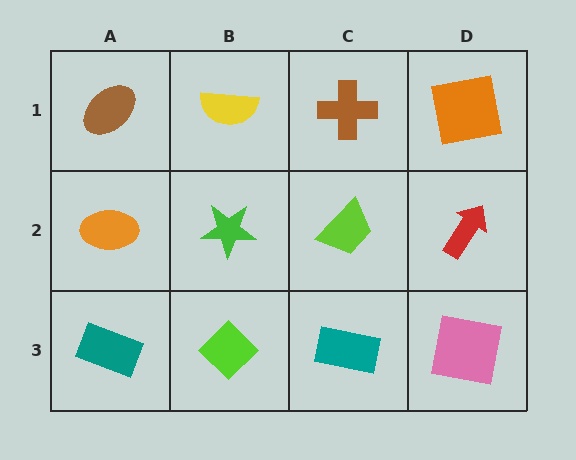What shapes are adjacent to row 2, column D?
An orange square (row 1, column D), a pink square (row 3, column D), a lime trapezoid (row 2, column C).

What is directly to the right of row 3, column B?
A teal rectangle.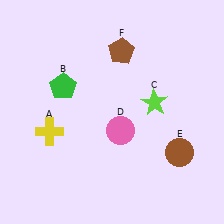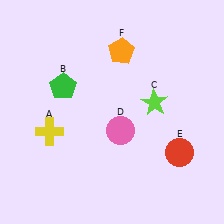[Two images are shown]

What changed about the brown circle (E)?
In Image 1, E is brown. In Image 2, it changed to red.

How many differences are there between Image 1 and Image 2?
There are 2 differences between the two images.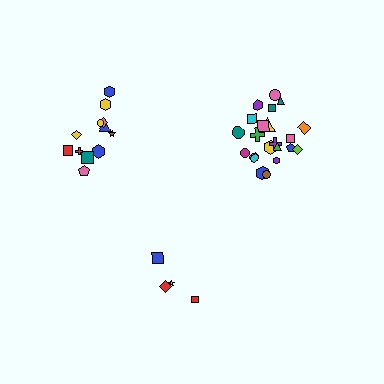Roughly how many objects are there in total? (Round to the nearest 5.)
Roughly 40 objects in total.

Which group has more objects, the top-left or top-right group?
The top-right group.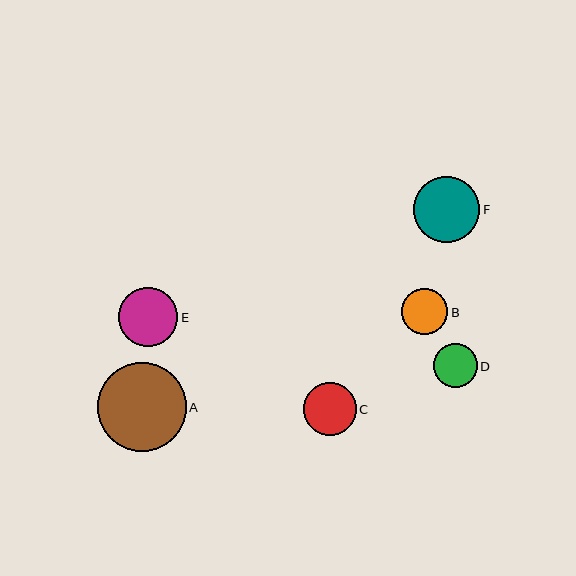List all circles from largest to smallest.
From largest to smallest: A, F, E, C, B, D.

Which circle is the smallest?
Circle D is the smallest with a size of approximately 44 pixels.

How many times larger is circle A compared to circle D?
Circle A is approximately 2.0 times the size of circle D.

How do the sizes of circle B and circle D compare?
Circle B and circle D are approximately the same size.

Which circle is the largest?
Circle A is the largest with a size of approximately 89 pixels.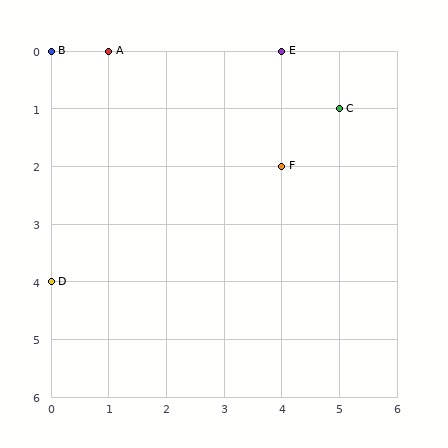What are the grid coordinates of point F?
Point F is at grid coordinates (4, 2).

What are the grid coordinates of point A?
Point A is at grid coordinates (1, 0).